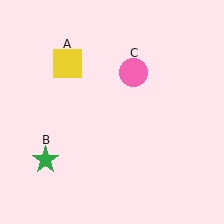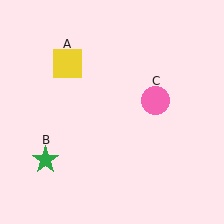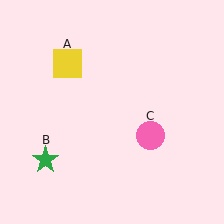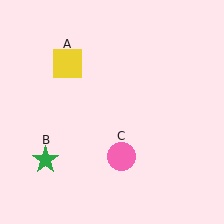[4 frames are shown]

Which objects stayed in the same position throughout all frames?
Yellow square (object A) and green star (object B) remained stationary.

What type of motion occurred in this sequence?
The pink circle (object C) rotated clockwise around the center of the scene.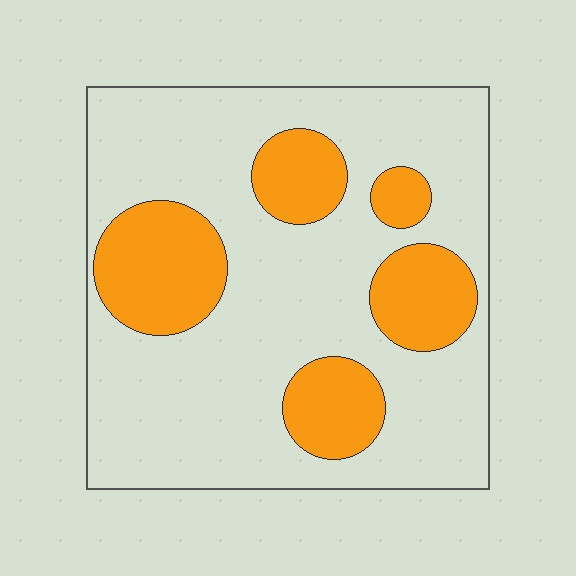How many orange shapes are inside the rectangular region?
5.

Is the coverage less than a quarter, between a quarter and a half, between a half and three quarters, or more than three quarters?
Between a quarter and a half.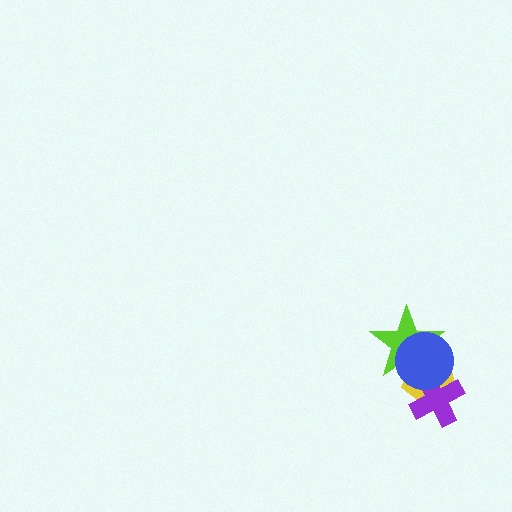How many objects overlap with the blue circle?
3 objects overlap with the blue circle.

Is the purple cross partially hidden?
Yes, it is partially covered by another shape.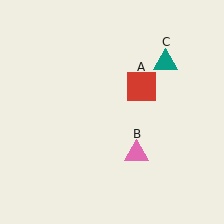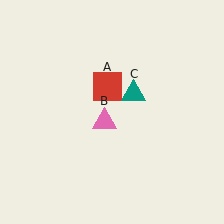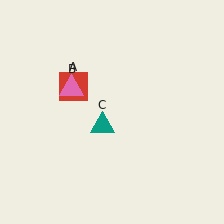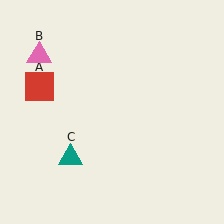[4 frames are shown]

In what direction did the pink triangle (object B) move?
The pink triangle (object B) moved up and to the left.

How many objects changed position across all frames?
3 objects changed position: red square (object A), pink triangle (object B), teal triangle (object C).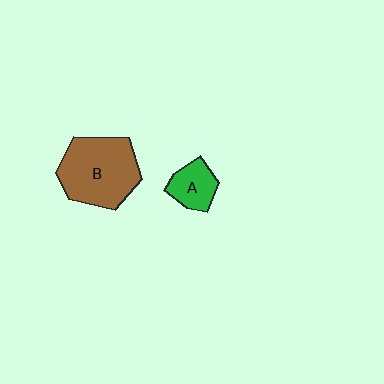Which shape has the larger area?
Shape B (brown).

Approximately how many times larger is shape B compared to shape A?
Approximately 2.5 times.